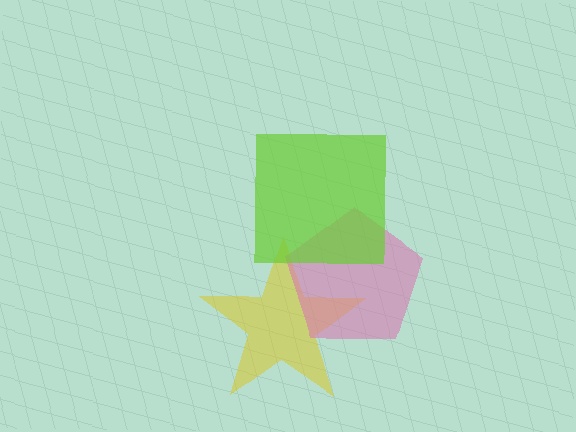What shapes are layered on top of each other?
The layered shapes are: a yellow star, a pink pentagon, a lime square.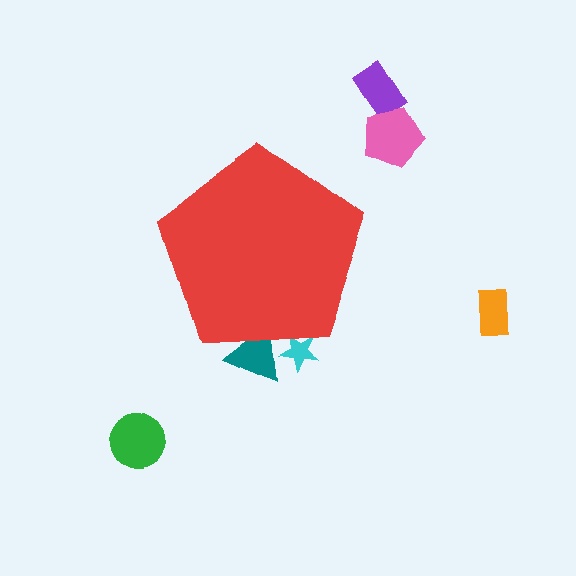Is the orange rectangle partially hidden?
No, the orange rectangle is fully visible.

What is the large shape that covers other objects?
A red pentagon.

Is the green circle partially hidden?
No, the green circle is fully visible.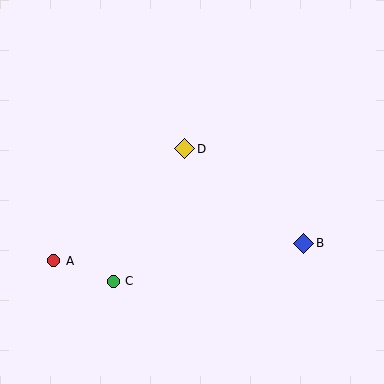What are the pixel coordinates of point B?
Point B is at (304, 243).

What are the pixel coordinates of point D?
Point D is at (185, 149).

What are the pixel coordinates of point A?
Point A is at (54, 261).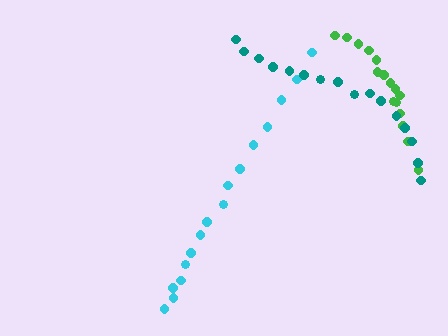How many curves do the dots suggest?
There are 3 distinct paths.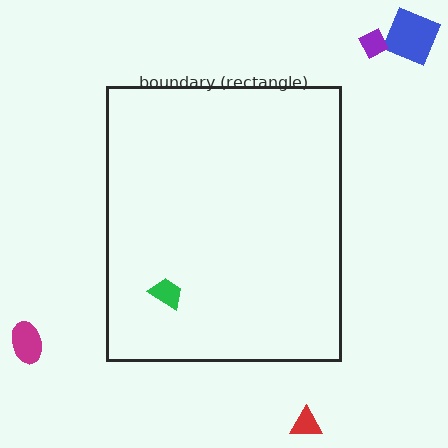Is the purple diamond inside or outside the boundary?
Outside.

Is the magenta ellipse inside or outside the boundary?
Outside.